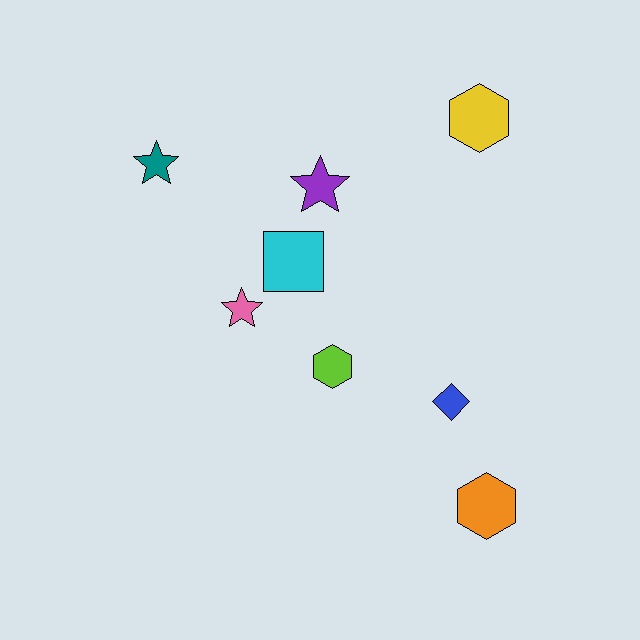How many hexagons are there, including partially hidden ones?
There are 3 hexagons.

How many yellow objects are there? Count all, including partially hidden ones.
There is 1 yellow object.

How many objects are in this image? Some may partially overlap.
There are 8 objects.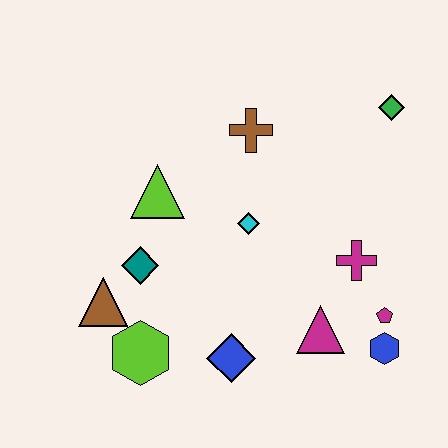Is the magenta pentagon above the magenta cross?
No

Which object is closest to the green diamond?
The brown cross is closest to the green diamond.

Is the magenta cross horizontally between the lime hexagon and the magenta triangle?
No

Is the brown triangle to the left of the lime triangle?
Yes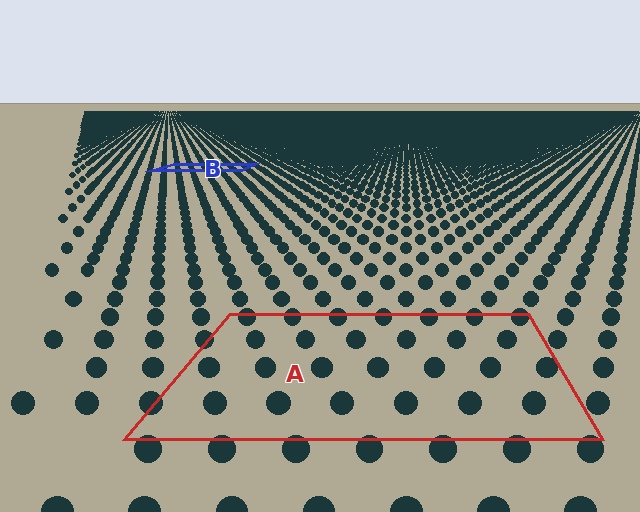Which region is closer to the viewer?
Region A is closer. The texture elements there are larger and more spread out.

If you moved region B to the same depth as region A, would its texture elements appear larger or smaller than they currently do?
They would appear larger. At a closer depth, the same texture elements are projected at a bigger on-screen size.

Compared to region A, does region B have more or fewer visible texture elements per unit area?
Region B has more texture elements per unit area — they are packed more densely because it is farther away.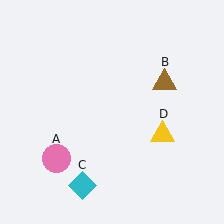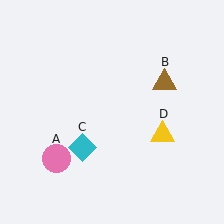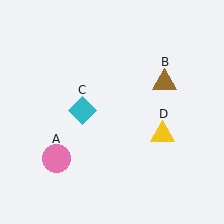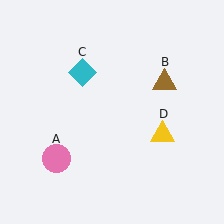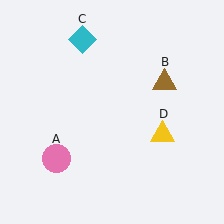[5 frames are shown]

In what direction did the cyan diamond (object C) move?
The cyan diamond (object C) moved up.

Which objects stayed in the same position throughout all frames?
Pink circle (object A) and brown triangle (object B) and yellow triangle (object D) remained stationary.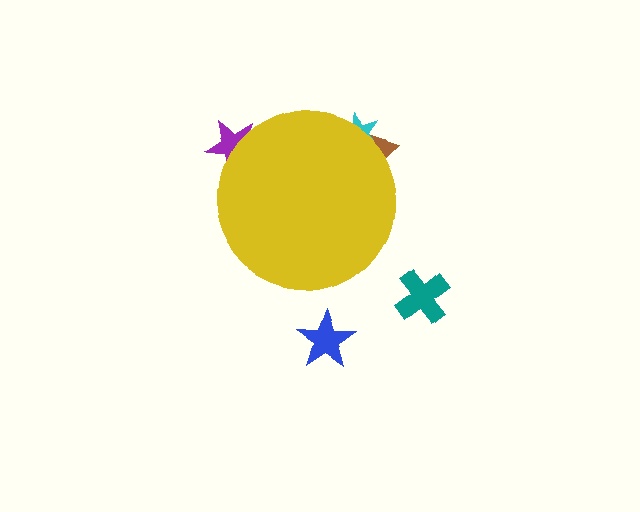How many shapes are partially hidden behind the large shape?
3 shapes are partially hidden.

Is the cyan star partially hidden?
Yes, the cyan star is partially hidden behind the yellow circle.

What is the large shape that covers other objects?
A yellow circle.